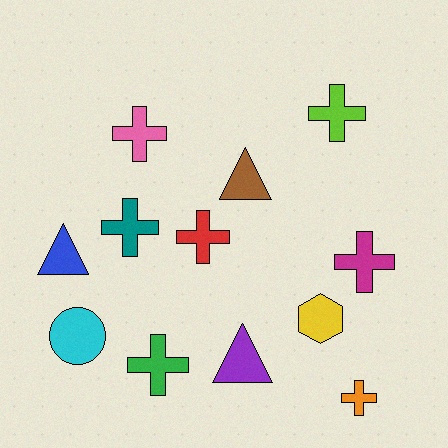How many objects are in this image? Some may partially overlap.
There are 12 objects.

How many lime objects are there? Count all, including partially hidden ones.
There is 1 lime object.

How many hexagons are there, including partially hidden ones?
There is 1 hexagon.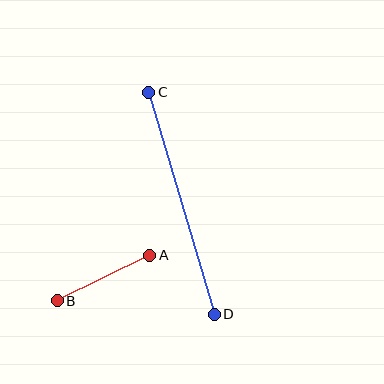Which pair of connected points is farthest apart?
Points C and D are farthest apart.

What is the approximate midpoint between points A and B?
The midpoint is at approximately (104, 278) pixels.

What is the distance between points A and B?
The distance is approximately 103 pixels.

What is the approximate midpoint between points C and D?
The midpoint is at approximately (182, 203) pixels.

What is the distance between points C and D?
The distance is approximately 231 pixels.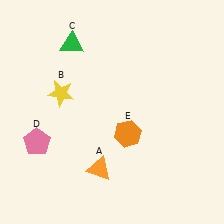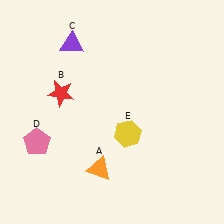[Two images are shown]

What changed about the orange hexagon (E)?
In Image 1, E is orange. In Image 2, it changed to yellow.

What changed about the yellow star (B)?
In Image 1, B is yellow. In Image 2, it changed to red.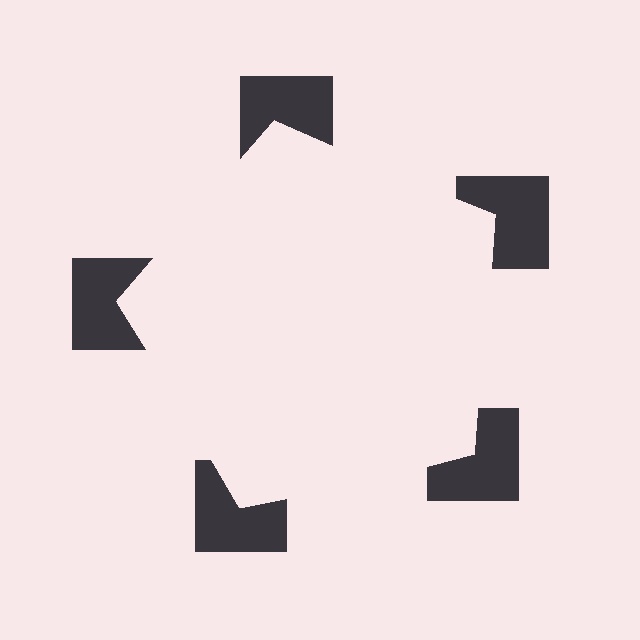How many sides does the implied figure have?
5 sides.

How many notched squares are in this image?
There are 5 — one at each vertex of the illusory pentagon.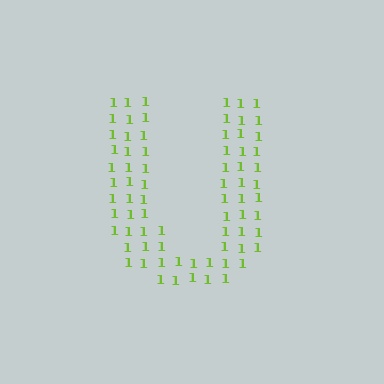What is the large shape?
The large shape is the letter U.